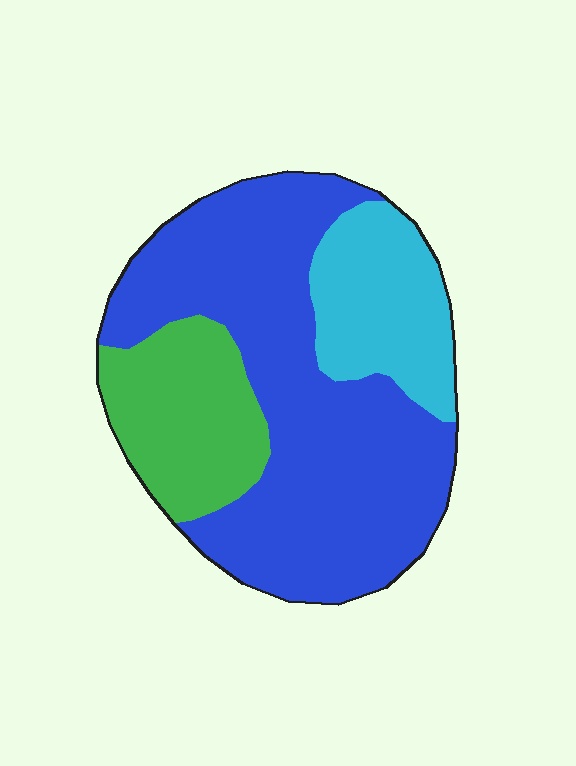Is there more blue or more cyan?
Blue.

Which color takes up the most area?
Blue, at roughly 60%.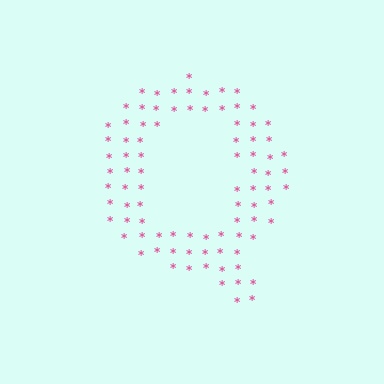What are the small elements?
The small elements are asterisks.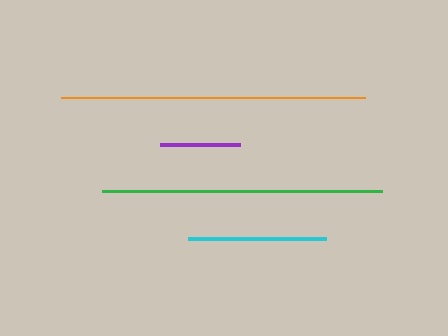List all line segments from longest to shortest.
From longest to shortest: orange, green, cyan, purple.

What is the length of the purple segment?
The purple segment is approximately 80 pixels long.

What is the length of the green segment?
The green segment is approximately 280 pixels long.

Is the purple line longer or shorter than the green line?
The green line is longer than the purple line.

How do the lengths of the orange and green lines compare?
The orange and green lines are approximately the same length.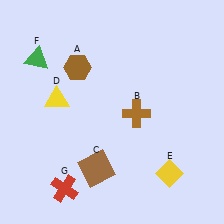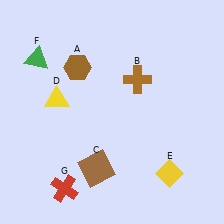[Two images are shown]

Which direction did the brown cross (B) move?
The brown cross (B) moved up.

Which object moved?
The brown cross (B) moved up.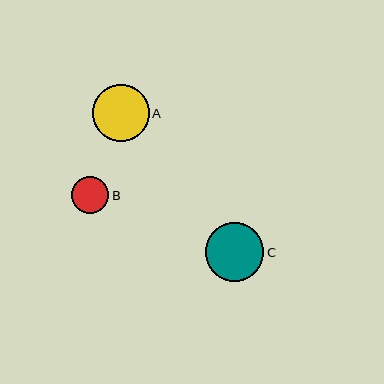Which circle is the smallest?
Circle B is the smallest with a size of approximately 37 pixels.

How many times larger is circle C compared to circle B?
Circle C is approximately 1.6 times the size of circle B.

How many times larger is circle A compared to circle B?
Circle A is approximately 1.5 times the size of circle B.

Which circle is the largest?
Circle C is the largest with a size of approximately 58 pixels.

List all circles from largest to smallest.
From largest to smallest: C, A, B.